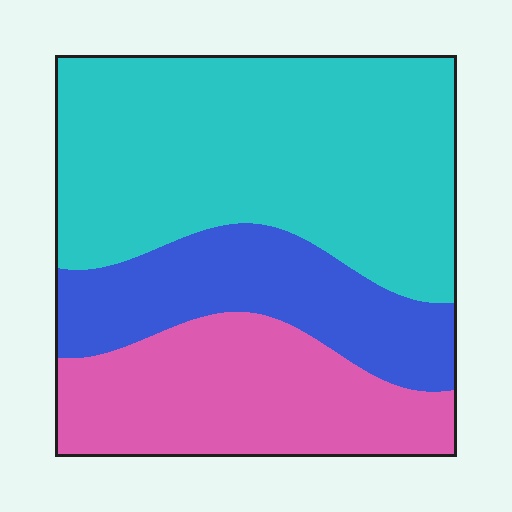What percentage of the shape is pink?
Pink covers 27% of the shape.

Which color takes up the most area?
Cyan, at roughly 50%.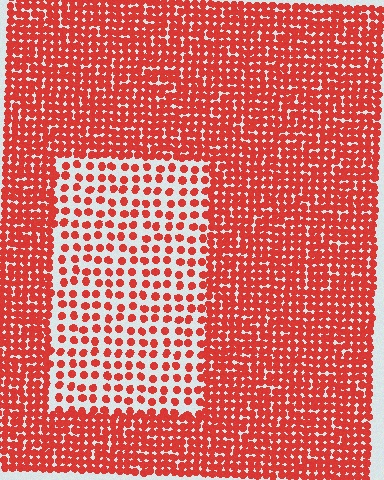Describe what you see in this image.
The image contains small red elements arranged at two different densities. A rectangle-shaped region is visible where the elements are less densely packed than the surrounding area.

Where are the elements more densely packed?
The elements are more densely packed outside the rectangle boundary.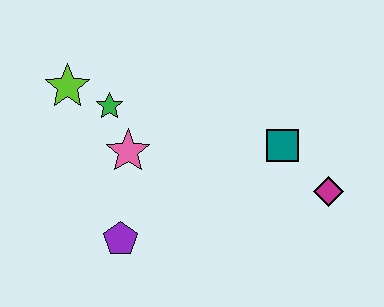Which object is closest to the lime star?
The green star is closest to the lime star.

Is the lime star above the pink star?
Yes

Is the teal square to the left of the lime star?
No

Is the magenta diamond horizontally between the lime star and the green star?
No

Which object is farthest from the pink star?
The magenta diamond is farthest from the pink star.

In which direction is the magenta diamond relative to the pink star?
The magenta diamond is to the right of the pink star.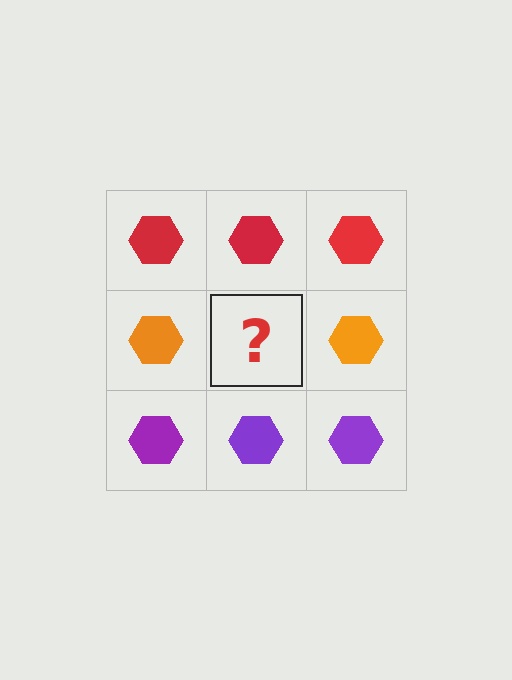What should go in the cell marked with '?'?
The missing cell should contain an orange hexagon.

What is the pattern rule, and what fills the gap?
The rule is that each row has a consistent color. The gap should be filled with an orange hexagon.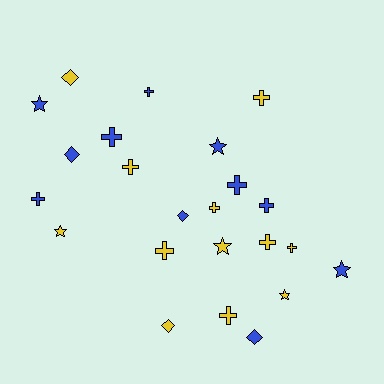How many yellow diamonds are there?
There are 2 yellow diamonds.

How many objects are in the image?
There are 23 objects.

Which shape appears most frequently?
Cross, with 12 objects.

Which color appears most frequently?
Yellow, with 12 objects.